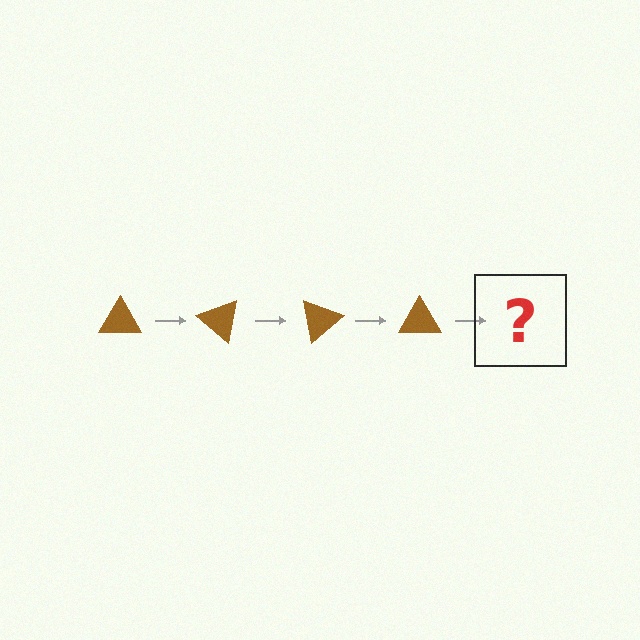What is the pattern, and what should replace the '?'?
The pattern is that the triangle rotates 40 degrees each step. The '?' should be a brown triangle rotated 160 degrees.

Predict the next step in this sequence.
The next step is a brown triangle rotated 160 degrees.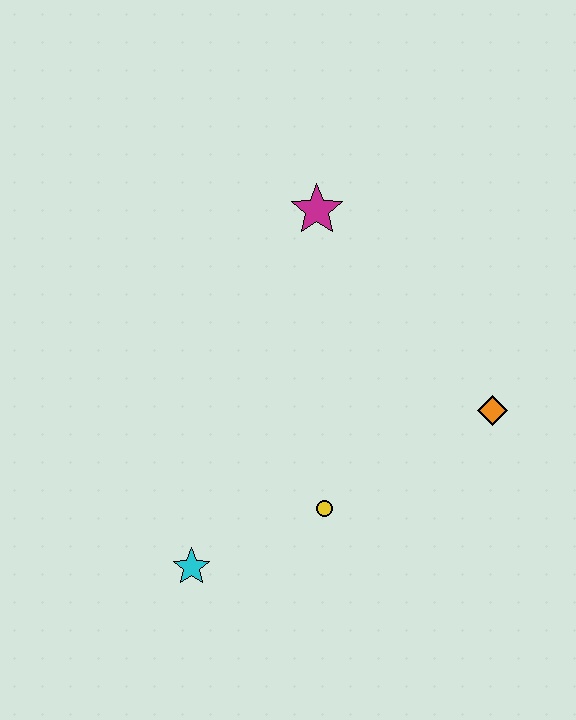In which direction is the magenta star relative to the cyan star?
The magenta star is above the cyan star.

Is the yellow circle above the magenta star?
No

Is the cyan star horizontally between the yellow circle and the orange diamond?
No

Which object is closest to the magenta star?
The orange diamond is closest to the magenta star.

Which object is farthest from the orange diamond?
The cyan star is farthest from the orange diamond.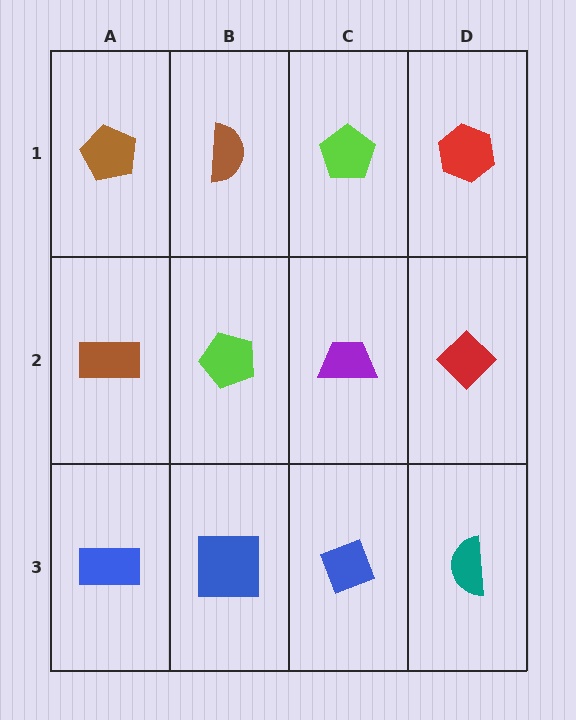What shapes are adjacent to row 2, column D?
A red hexagon (row 1, column D), a teal semicircle (row 3, column D), a purple trapezoid (row 2, column C).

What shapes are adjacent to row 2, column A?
A brown pentagon (row 1, column A), a blue rectangle (row 3, column A), a lime pentagon (row 2, column B).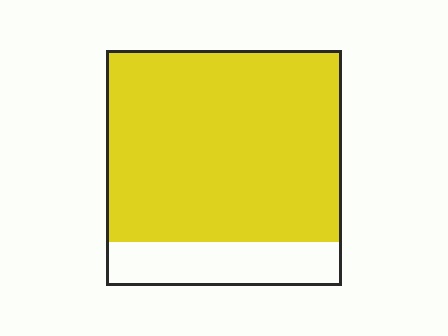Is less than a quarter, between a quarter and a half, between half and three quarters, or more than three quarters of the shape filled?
More than three quarters.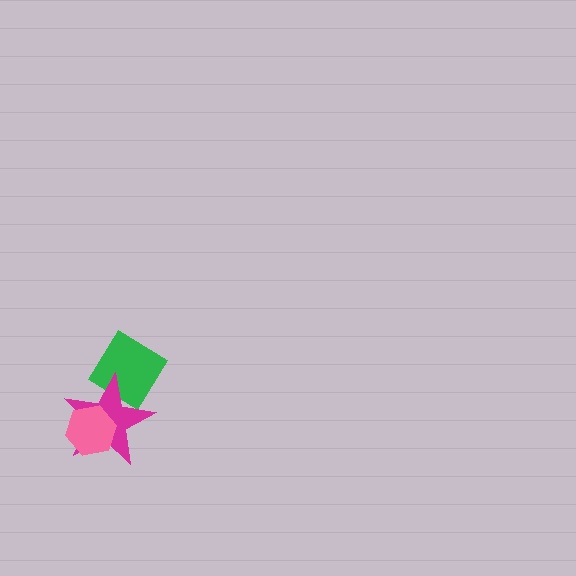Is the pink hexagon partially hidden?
No, no other shape covers it.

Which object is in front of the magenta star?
The pink hexagon is in front of the magenta star.